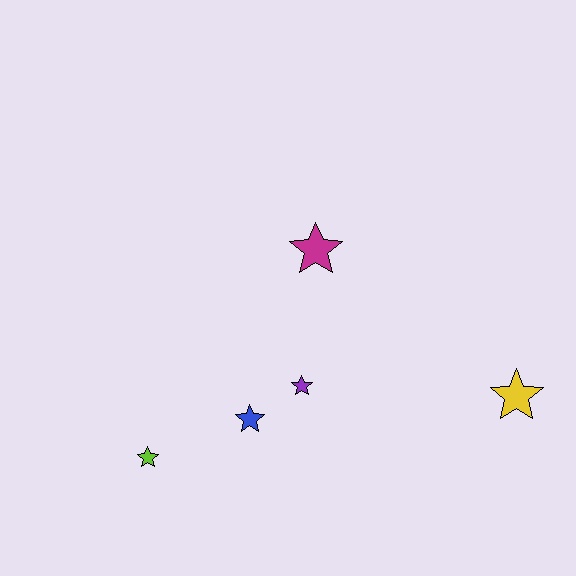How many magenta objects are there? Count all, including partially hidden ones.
There is 1 magenta object.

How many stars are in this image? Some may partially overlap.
There are 5 stars.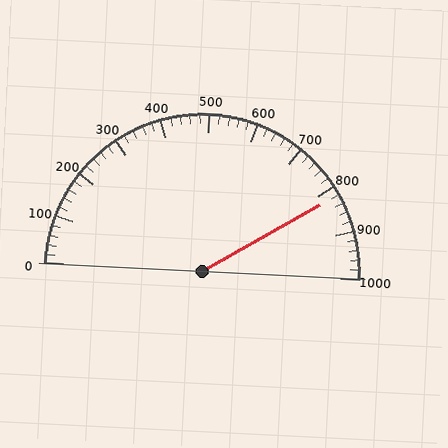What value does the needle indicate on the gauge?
The needle indicates approximately 820.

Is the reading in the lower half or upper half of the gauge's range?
The reading is in the upper half of the range (0 to 1000).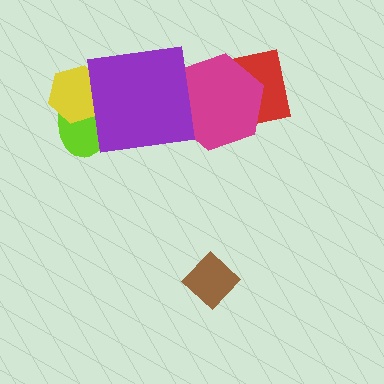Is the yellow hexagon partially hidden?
Yes, it is partially covered by another shape.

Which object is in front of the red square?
The magenta hexagon is in front of the red square.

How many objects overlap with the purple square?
3 objects overlap with the purple square.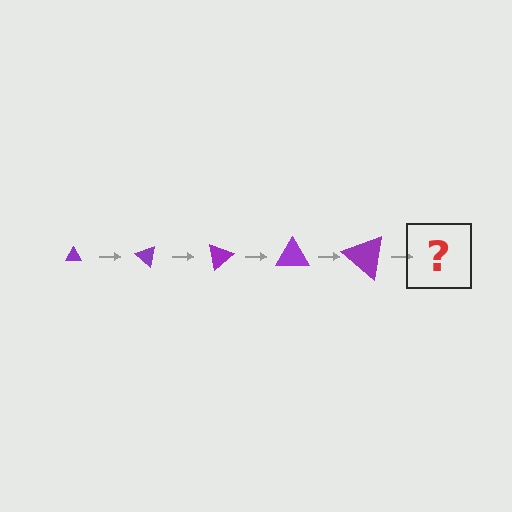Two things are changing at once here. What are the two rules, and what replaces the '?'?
The two rules are that the triangle grows larger each step and it rotates 40 degrees each step. The '?' should be a triangle, larger than the previous one and rotated 200 degrees from the start.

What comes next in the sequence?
The next element should be a triangle, larger than the previous one and rotated 200 degrees from the start.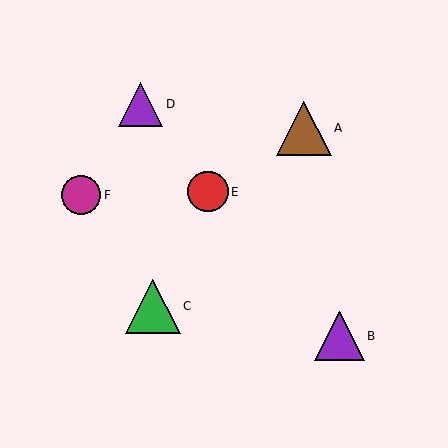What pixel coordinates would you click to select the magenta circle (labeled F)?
Click at (81, 195) to select the magenta circle F.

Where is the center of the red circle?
The center of the red circle is at (208, 192).